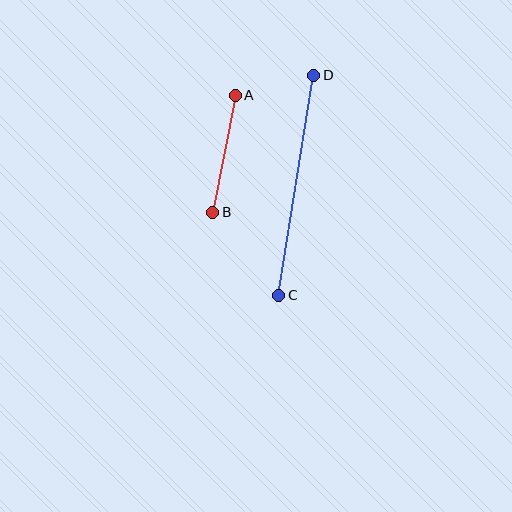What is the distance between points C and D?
The distance is approximately 223 pixels.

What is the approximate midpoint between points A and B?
The midpoint is at approximately (224, 154) pixels.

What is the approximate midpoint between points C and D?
The midpoint is at approximately (296, 185) pixels.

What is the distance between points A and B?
The distance is approximately 119 pixels.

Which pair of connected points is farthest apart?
Points C and D are farthest apart.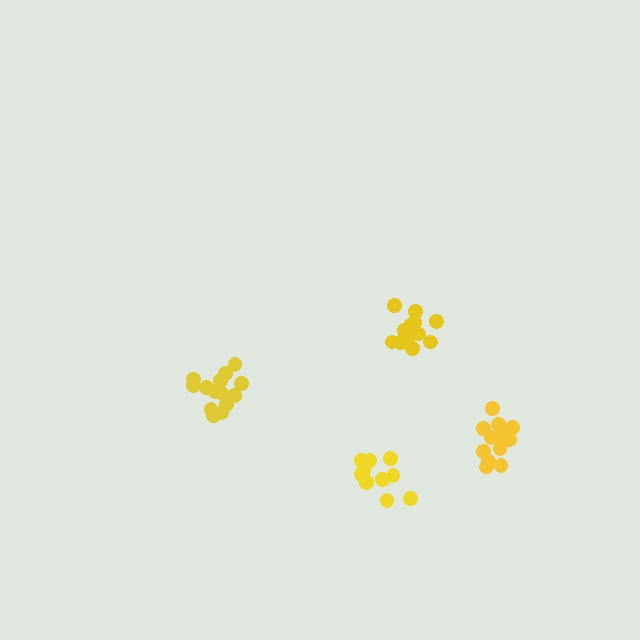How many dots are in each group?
Group 1: 12 dots, Group 2: 14 dots, Group 3: 13 dots, Group 4: 11 dots (50 total).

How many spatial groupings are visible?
There are 4 spatial groupings.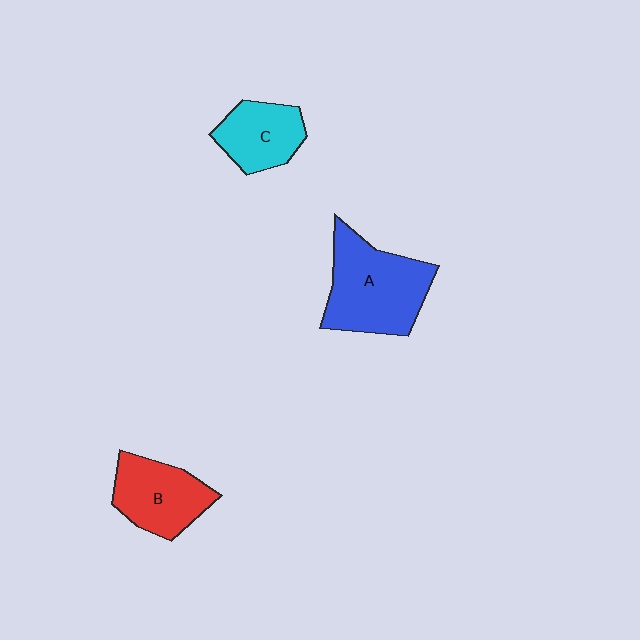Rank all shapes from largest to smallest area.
From largest to smallest: A (blue), B (red), C (cyan).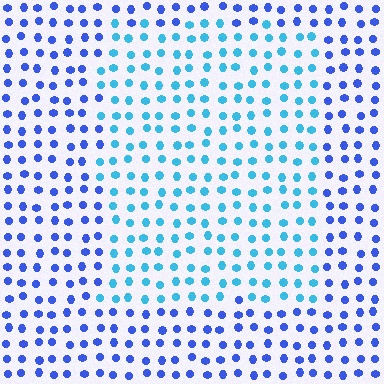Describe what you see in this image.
The image is filled with small blue elements in a uniform arrangement. A rectangle-shaped region is visible where the elements are tinted to a slightly different hue, forming a subtle color boundary.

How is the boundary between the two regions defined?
The boundary is defined purely by a slight shift in hue (about 36 degrees). Spacing, size, and orientation are identical on both sides.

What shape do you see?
I see a rectangle.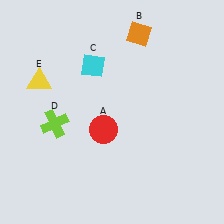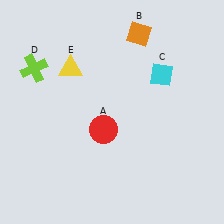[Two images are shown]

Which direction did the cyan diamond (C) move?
The cyan diamond (C) moved right.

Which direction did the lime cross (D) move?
The lime cross (D) moved up.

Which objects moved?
The objects that moved are: the cyan diamond (C), the lime cross (D), the yellow triangle (E).